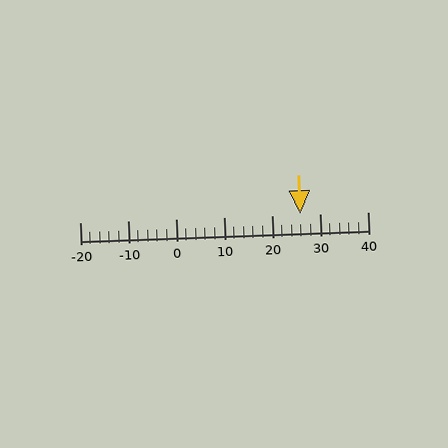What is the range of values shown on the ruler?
The ruler shows values from -20 to 40.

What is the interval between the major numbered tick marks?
The major tick marks are spaced 10 units apart.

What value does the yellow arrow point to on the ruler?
The yellow arrow points to approximately 26.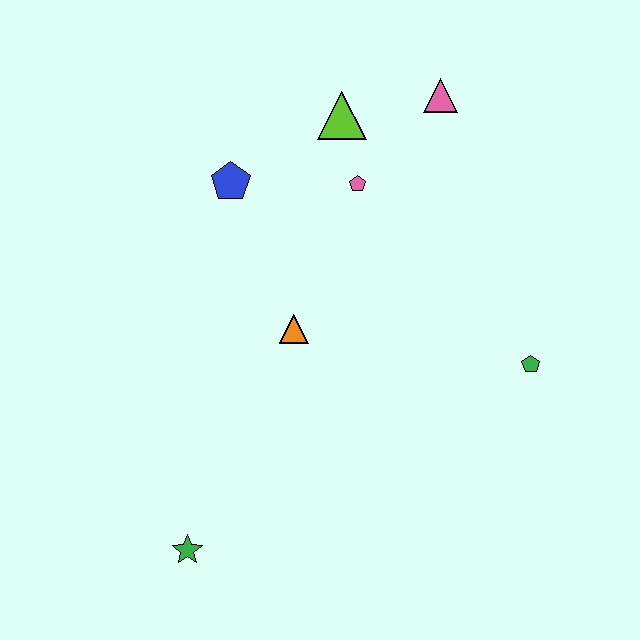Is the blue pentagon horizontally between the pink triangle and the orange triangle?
No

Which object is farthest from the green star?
The pink triangle is farthest from the green star.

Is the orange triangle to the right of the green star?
Yes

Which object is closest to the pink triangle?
The lime triangle is closest to the pink triangle.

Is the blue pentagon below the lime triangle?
Yes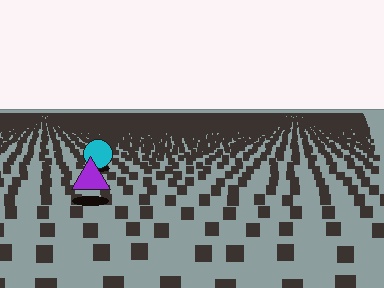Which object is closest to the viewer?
The purple triangle is closest. The texture marks near it are larger and more spread out.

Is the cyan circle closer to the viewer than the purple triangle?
No. The purple triangle is closer — you can tell from the texture gradient: the ground texture is coarser near it.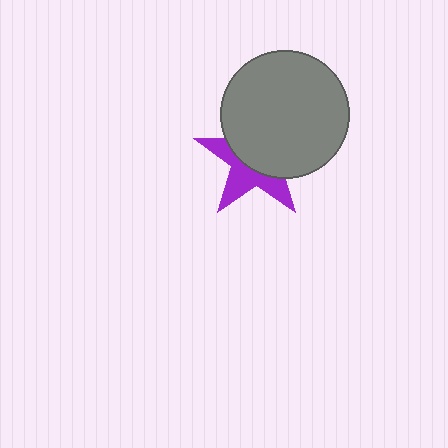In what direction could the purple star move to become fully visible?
The purple star could move toward the lower-left. That would shift it out from behind the gray circle entirely.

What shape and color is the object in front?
The object in front is a gray circle.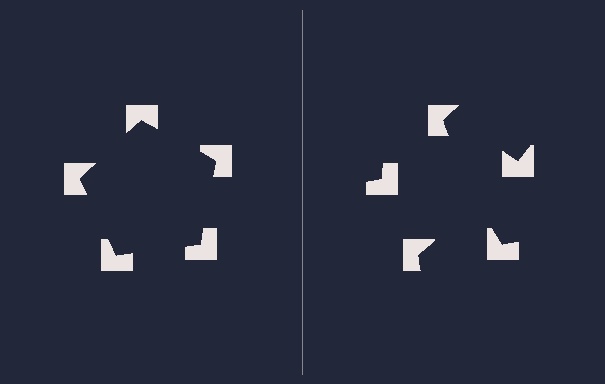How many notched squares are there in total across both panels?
10 — 5 on each side.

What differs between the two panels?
The notched squares are positioned identically on both sides; only the wedge orientations differ. On the left they align to a pentagon; on the right they are misaligned.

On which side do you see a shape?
An illusory pentagon appears on the left side. On the right side the wedge cuts are rotated, so no coherent shape forms.